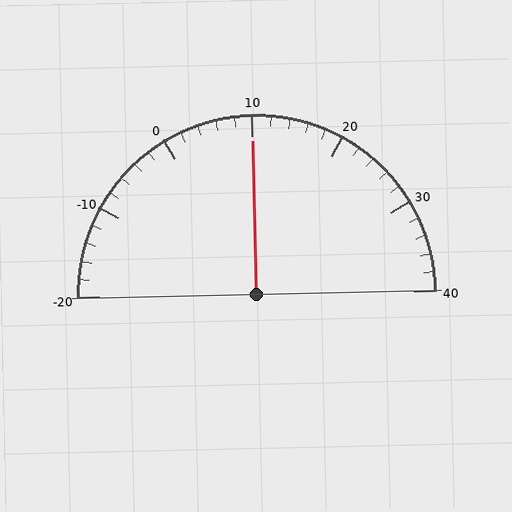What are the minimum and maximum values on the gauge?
The gauge ranges from -20 to 40.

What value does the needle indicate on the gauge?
The needle indicates approximately 10.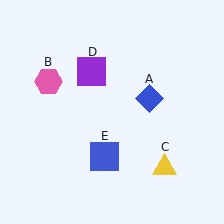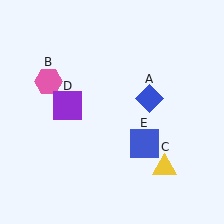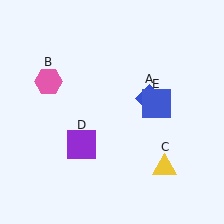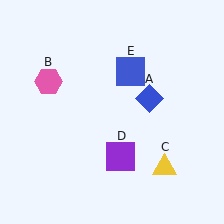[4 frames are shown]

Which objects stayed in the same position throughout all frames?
Blue diamond (object A) and pink hexagon (object B) and yellow triangle (object C) remained stationary.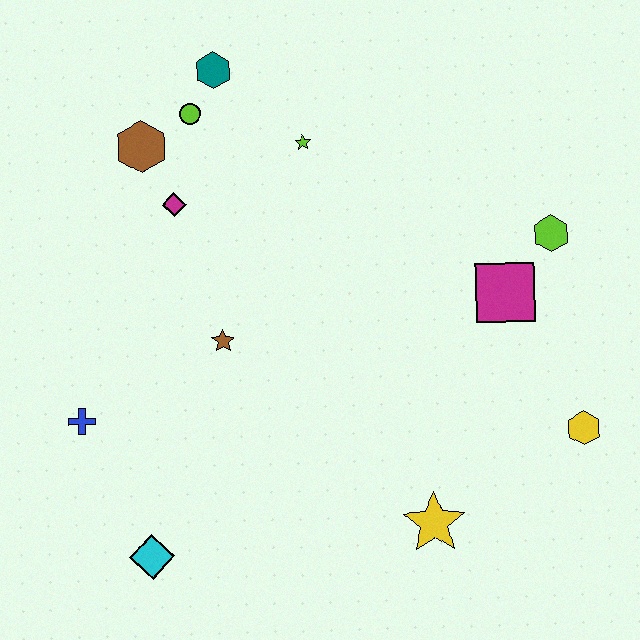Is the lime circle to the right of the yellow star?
No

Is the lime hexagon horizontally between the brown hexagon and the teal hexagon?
No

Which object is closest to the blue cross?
The cyan diamond is closest to the blue cross.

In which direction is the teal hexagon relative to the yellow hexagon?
The teal hexagon is above the yellow hexagon.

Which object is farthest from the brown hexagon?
The yellow hexagon is farthest from the brown hexagon.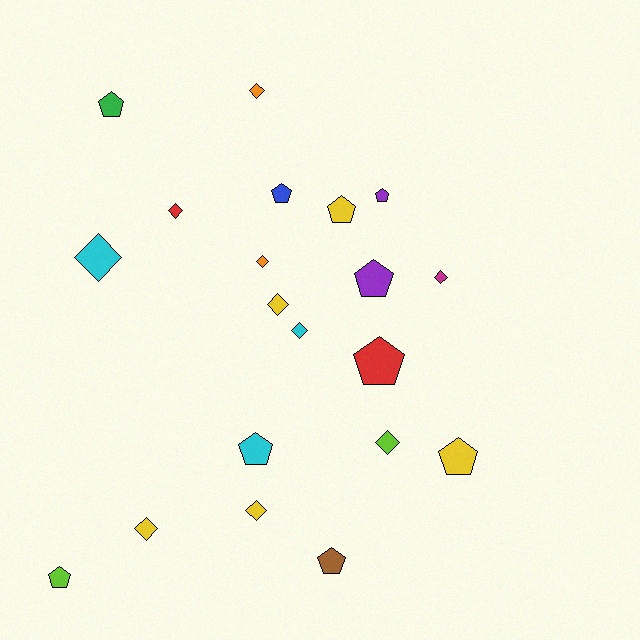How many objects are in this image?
There are 20 objects.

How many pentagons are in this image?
There are 10 pentagons.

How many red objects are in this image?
There are 2 red objects.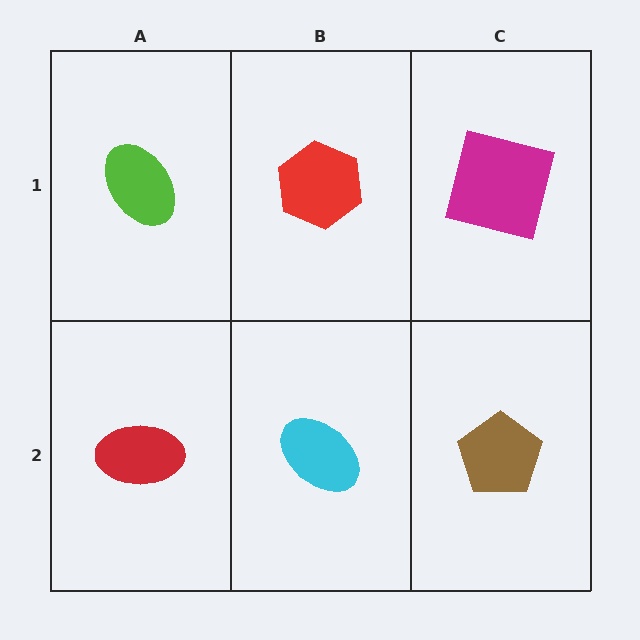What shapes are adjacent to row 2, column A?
A lime ellipse (row 1, column A), a cyan ellipse (row 2, column B).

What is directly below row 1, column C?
A brown pentagon.